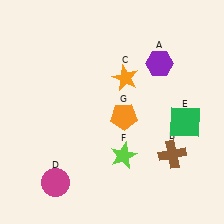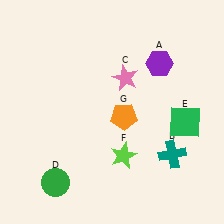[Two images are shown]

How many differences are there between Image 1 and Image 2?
There are 3 differences between the two images.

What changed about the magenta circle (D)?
In Image 1, D is magenta. In Image 2, it changed to green.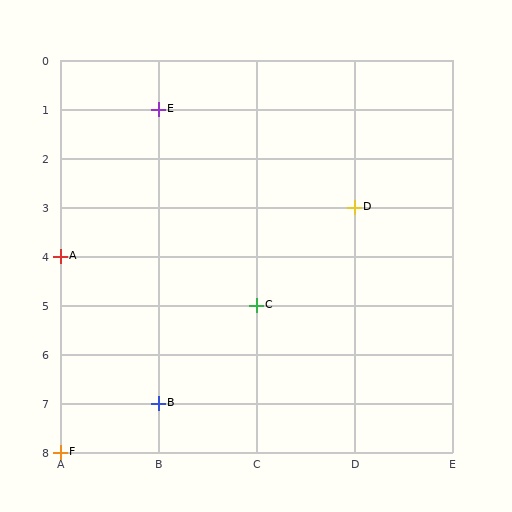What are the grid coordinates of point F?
Point F is at grid coordinates (A, 8).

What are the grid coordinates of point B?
Point B is at grid coordinates (B, 7).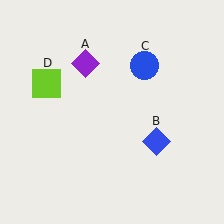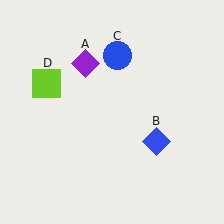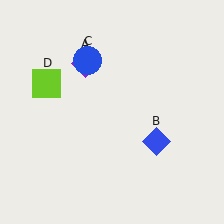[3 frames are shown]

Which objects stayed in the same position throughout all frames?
Purple diamond (object A) and blue diamond (object B) and lime square (object D) remained stationary.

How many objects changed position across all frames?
1 object changed position: blue circle (object C).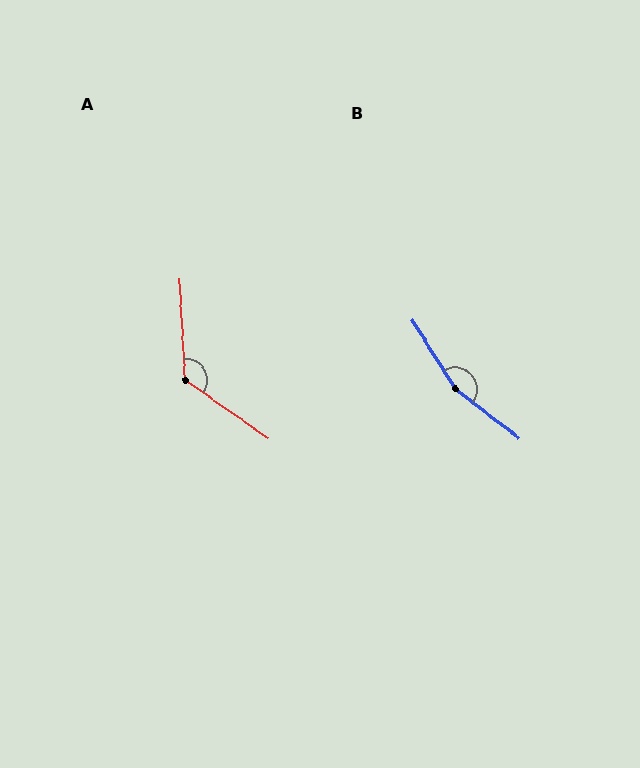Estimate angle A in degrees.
Approximately 128 degrees.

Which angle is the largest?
B, at approximately 160 degrees.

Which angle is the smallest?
A, at approximately 128 degrees.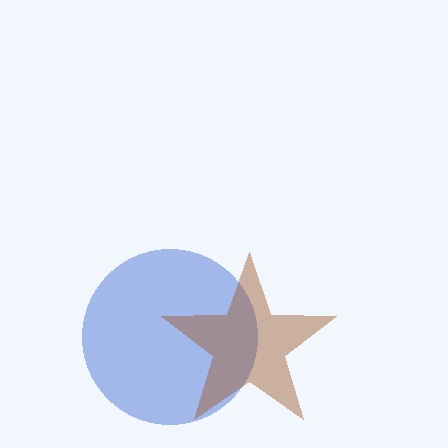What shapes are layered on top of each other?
The layered shapes are: a blue circle, a brown star.